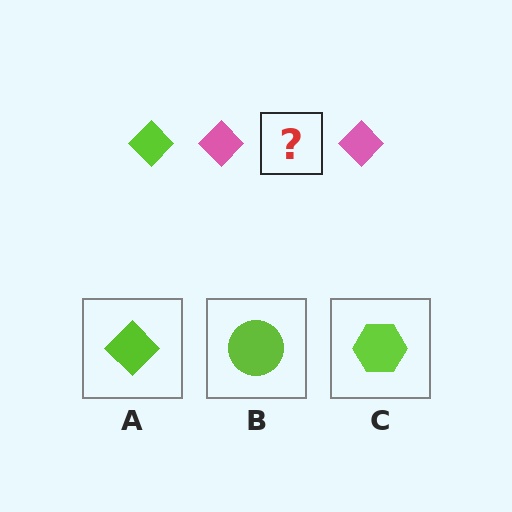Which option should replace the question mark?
Option A.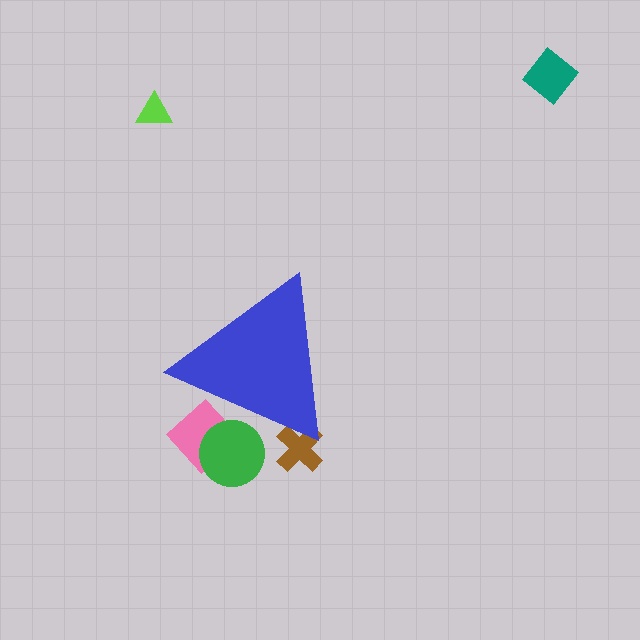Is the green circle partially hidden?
Yes, the green circle is partially hidden behind the blue triangle.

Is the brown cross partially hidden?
Yes, the brown cross is partially hidden behind the blue triangle.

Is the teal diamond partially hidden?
No, the teal diamond is fully visible.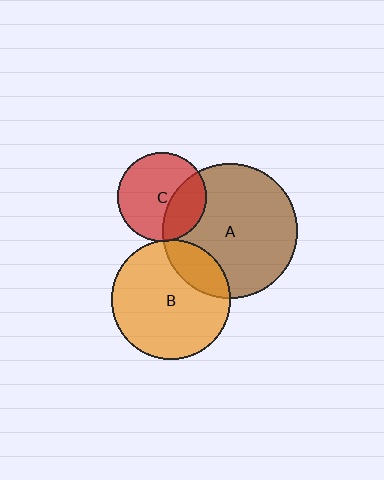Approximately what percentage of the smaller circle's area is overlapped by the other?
Approximately 30%.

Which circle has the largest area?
Circle A (brown).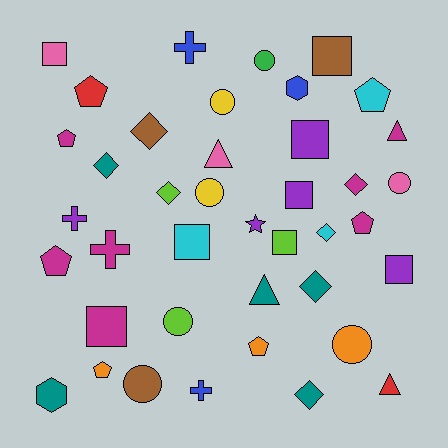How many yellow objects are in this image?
There are 2 yellow objects.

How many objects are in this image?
There are 40 objects.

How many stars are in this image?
There is 1 star.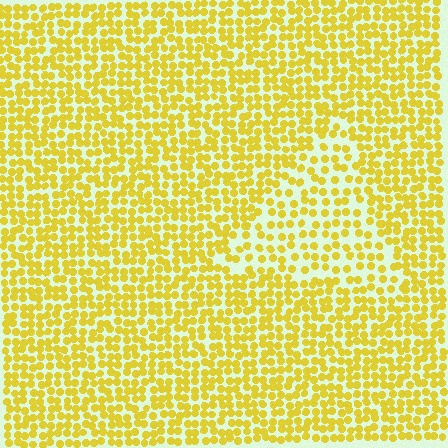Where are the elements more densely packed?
The elements are more densely packed outside the triangle boundary.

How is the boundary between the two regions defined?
The boundary is defined by a change in element density (approximately 1.7x ratio). All elements are the same color, size, and shape.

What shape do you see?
I see a triangle.